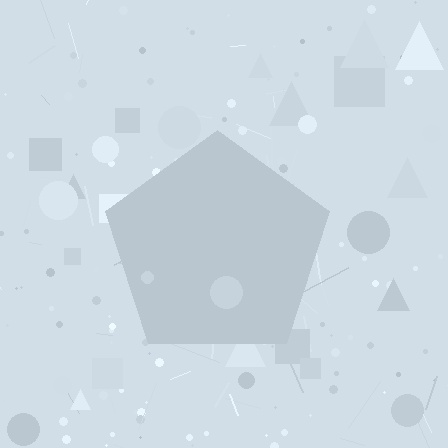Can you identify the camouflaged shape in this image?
The camouflaged shape is a pentagon.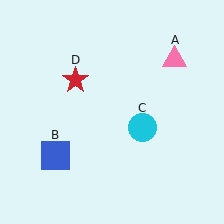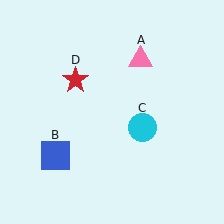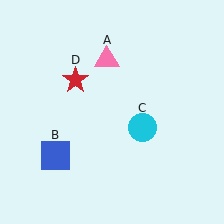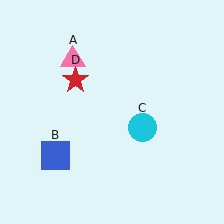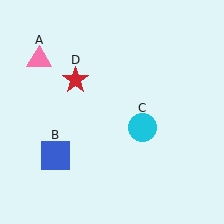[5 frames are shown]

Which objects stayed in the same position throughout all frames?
Blue square (object B) and cyan circle (object C) and red star (object D) remained stationary.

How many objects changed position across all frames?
1 object changed position: pink triangle (object A).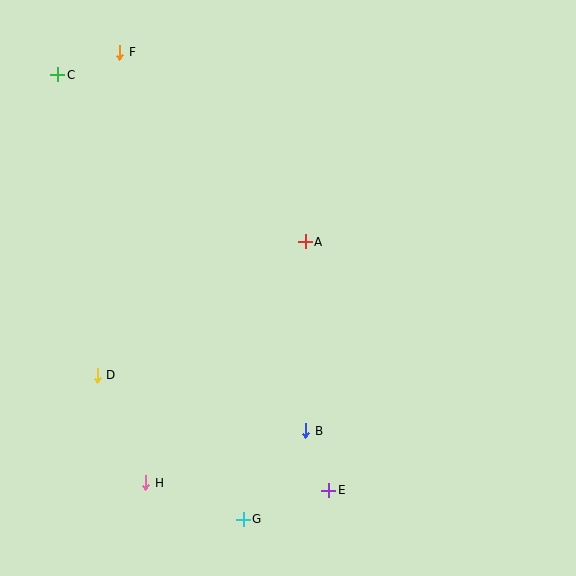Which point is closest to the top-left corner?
Point C is closest to the top-left corner.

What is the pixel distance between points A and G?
The distance between A and G is 284 pixels.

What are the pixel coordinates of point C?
Point C is at (58, 75).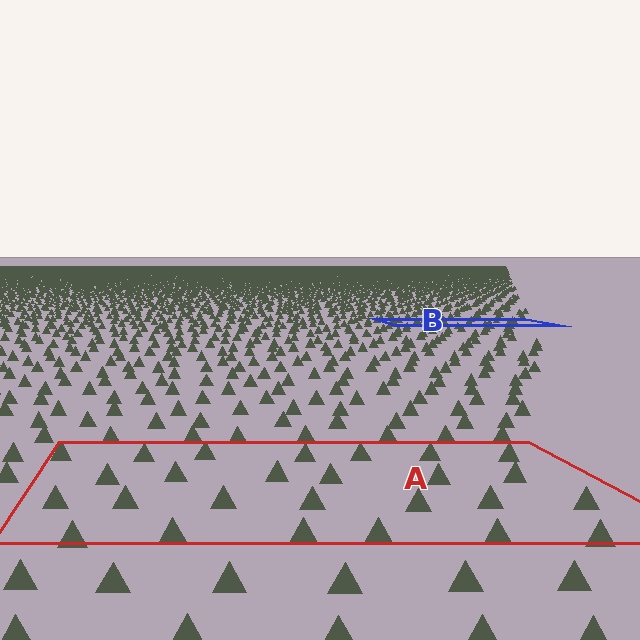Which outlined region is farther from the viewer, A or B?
Region B is farther from the viewer — the texture elements inside it appear smaller and more densely packed.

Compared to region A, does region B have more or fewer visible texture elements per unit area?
Region B has more texture elements per unit area — they are packed more densely because it is farther away.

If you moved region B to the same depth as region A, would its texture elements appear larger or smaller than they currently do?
They would appear larger. At a closer depth, the same texture elements are projected at a bigger on-screen size.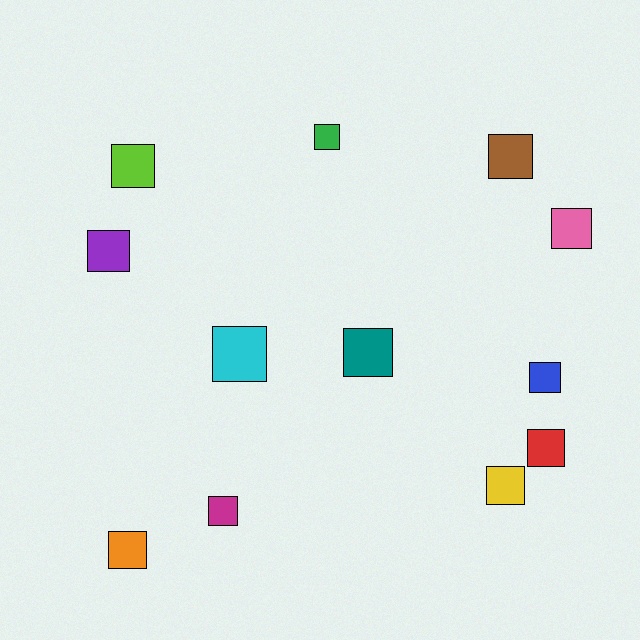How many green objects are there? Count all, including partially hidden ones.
There is 1 green object.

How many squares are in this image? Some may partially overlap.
There are 12 squares.